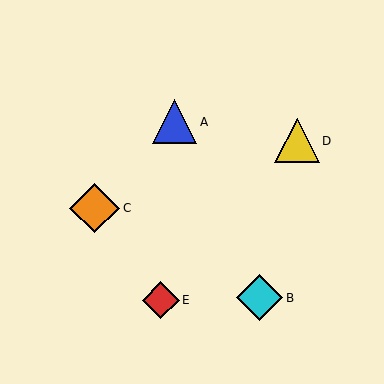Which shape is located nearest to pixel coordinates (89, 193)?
The orange diamond (labeled C) at (95, 208) is nearest to that location.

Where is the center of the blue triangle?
The center of the blue triangle is at (175, 122).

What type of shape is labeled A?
Shape A is a blue triangle.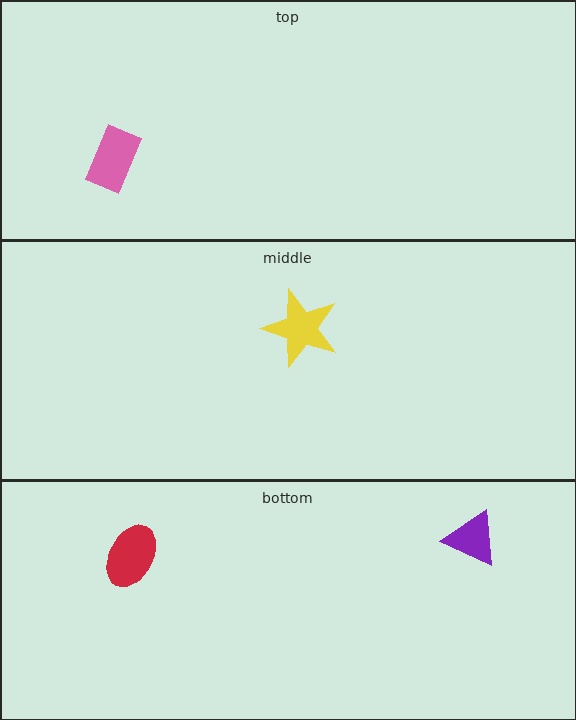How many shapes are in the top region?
1.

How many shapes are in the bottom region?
2.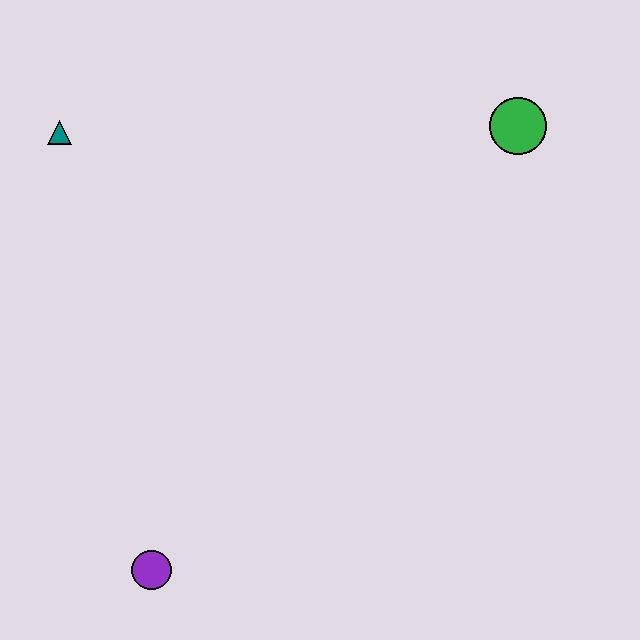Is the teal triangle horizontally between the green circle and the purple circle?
No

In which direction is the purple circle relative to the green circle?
The purple circle is below the green circle.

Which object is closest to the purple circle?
The teal triangle is closest to the purple circle.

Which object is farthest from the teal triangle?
The green circle is farthest from the teal triangle.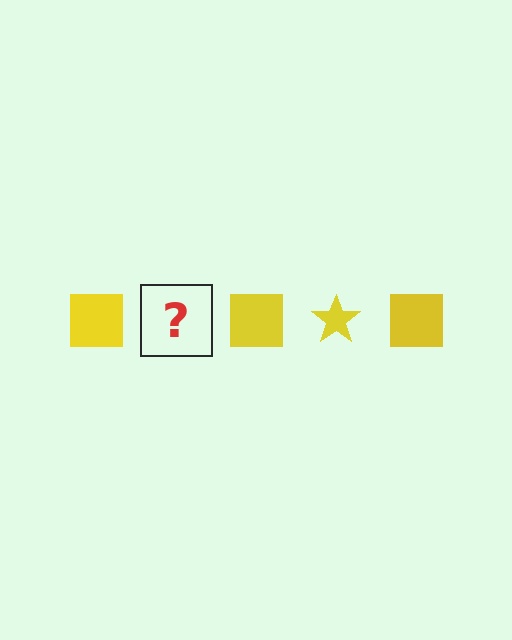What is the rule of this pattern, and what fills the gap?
The rule is that the pattern cycles through square, star shapes in yellow. The gap should be filled with a yellow star.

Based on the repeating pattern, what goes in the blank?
The blank should be a yellow star.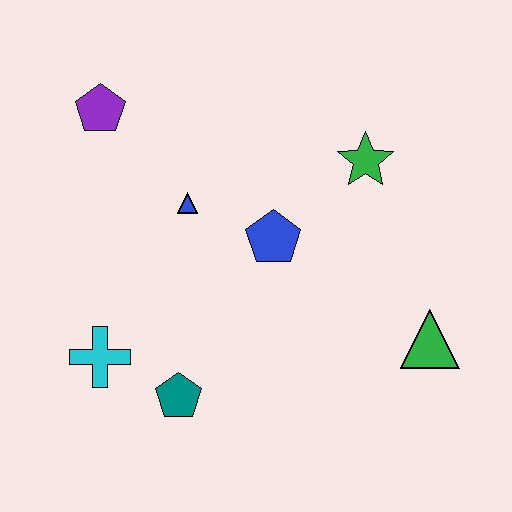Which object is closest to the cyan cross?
The teal pentagon is closest to the cyan cross.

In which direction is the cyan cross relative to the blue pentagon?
The cyan cross is to the left of the blue pentagon.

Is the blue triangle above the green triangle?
Yes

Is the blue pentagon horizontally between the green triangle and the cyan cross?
Yes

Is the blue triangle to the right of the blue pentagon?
No